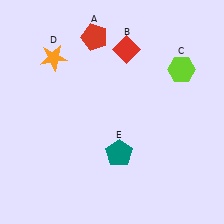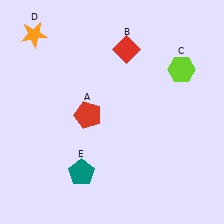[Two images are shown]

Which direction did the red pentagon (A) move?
The red pentagon (A) moved down.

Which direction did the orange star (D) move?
The orange star (D) moved up.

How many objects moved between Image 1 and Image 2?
3 objects moved between the two images.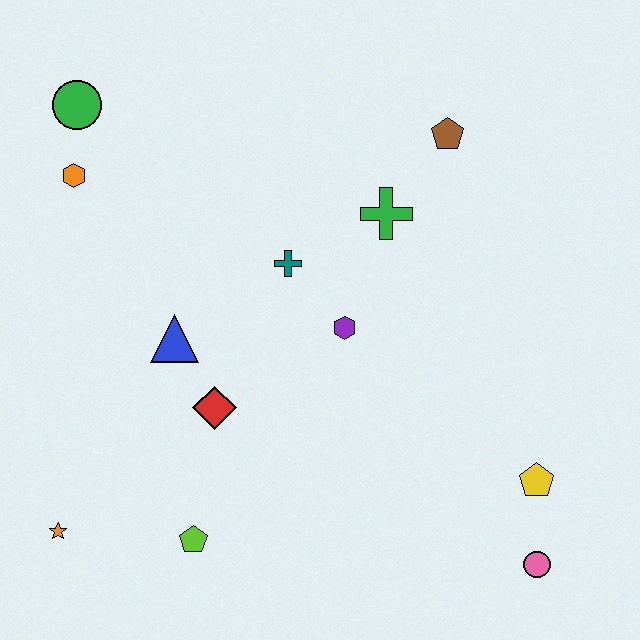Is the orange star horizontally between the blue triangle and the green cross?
No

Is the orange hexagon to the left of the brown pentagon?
Yes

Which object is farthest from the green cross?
The orange star is farthest from the green cross.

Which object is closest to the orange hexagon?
The green circle is closest to the orange hexagon.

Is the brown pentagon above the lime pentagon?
Yes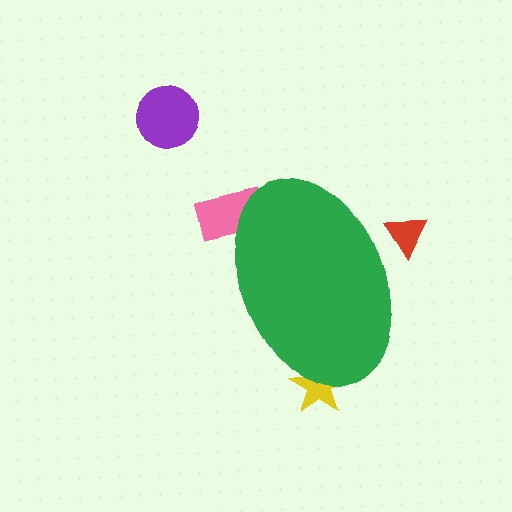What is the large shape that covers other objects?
A green ellipse.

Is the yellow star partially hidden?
Yes, the yellow star is partially hidden behind the green ellipse.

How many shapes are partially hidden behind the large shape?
3 shapes are partially hidden.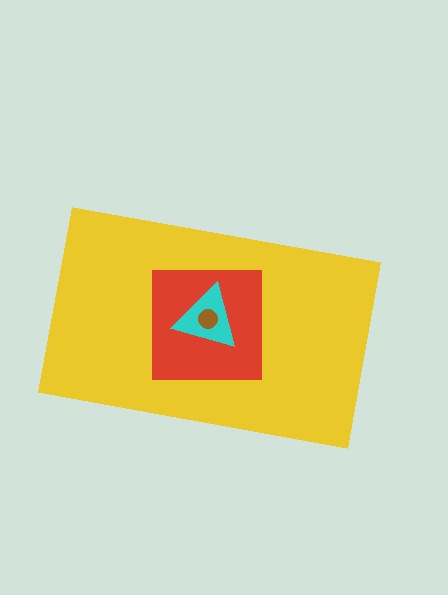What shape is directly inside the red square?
The cyan triangle.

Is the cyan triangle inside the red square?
Yes.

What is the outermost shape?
The yellow rectangle.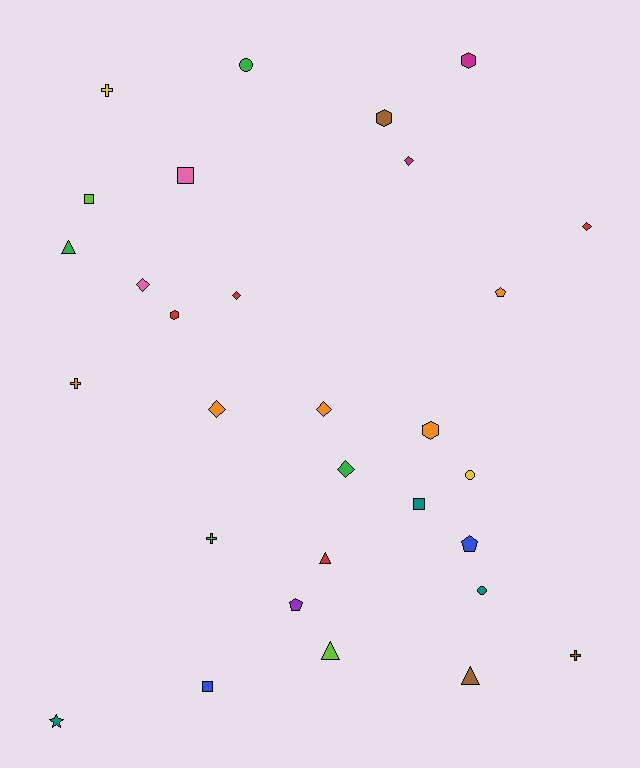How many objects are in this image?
There are 30 objects.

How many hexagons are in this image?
There are 4 hexagons.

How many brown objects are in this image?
There are 3 brown objects.